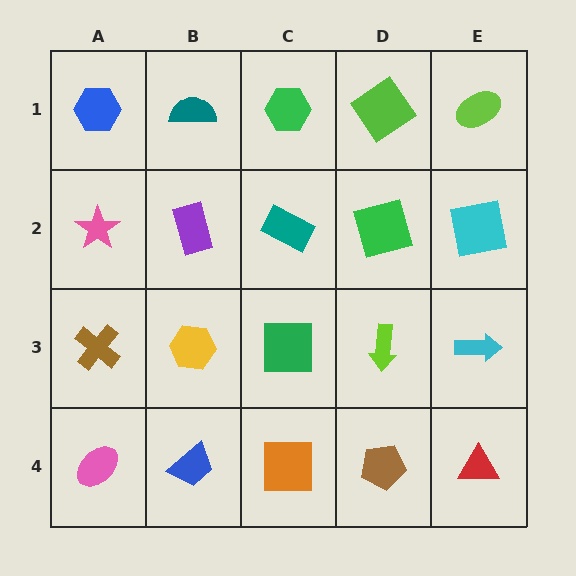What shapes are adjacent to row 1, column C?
A teal rectangle (row 2, column C), a teal semicircle (row 1, column B), a lime diamond (row 1, column D).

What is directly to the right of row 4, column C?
A brown pentagon.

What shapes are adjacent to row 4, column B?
A yellow hexagon (row 3, column B), a pink ellipse (row 4, column A), an orange square (row 4, column C).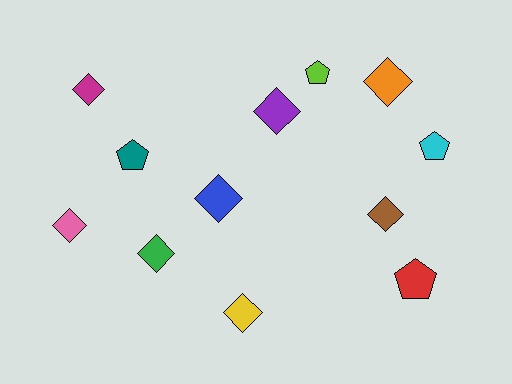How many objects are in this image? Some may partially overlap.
There are 12 objects.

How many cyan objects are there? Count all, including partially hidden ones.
There is 1 cyan object.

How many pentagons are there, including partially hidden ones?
There are 4 pentagons.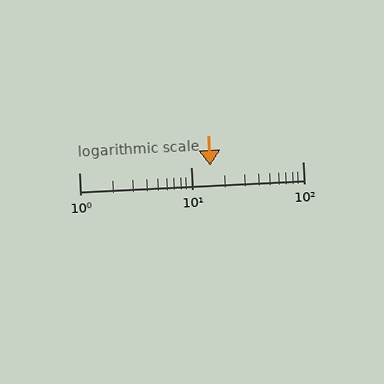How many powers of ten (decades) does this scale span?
The scale spans 2 decades, from 1 to 100.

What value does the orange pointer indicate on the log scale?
The pointer indicates approximately 15.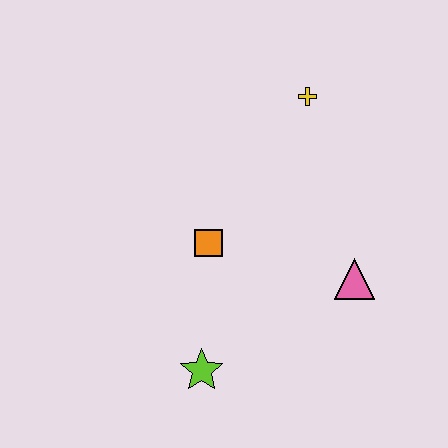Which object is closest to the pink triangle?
The orange square is closest to the pink triangle.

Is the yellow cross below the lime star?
No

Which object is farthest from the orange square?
The yellow cross is farthest from the orange square.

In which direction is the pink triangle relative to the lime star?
The pink triangle is to the right of the lime star.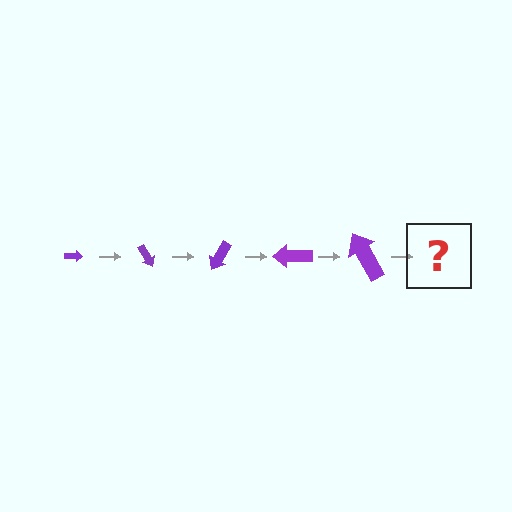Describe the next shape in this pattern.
It should be an arrow, larger than the previous one and rotated 300 degrees from the start.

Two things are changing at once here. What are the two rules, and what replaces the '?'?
The two rules are that the arrow grows larger each step and it rotates 60 degrees each step. The '?' should be an arrow, larger than the previous one and rotated 300 degrees from the start.